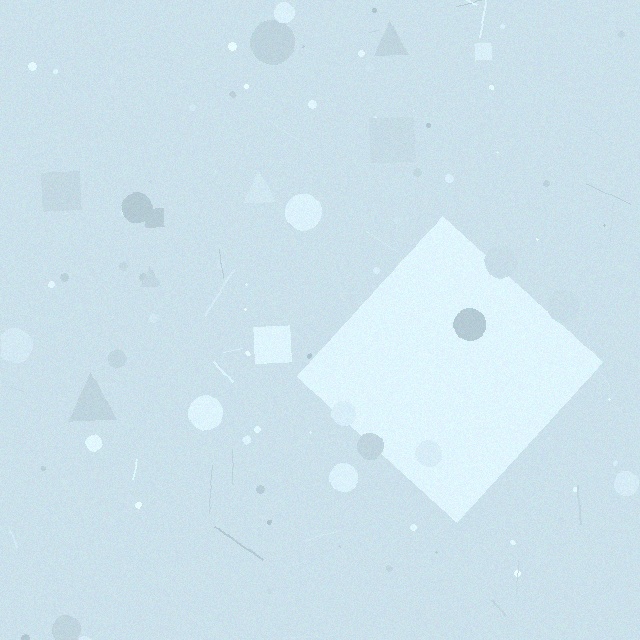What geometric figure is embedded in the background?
A diamond is embedded in the background.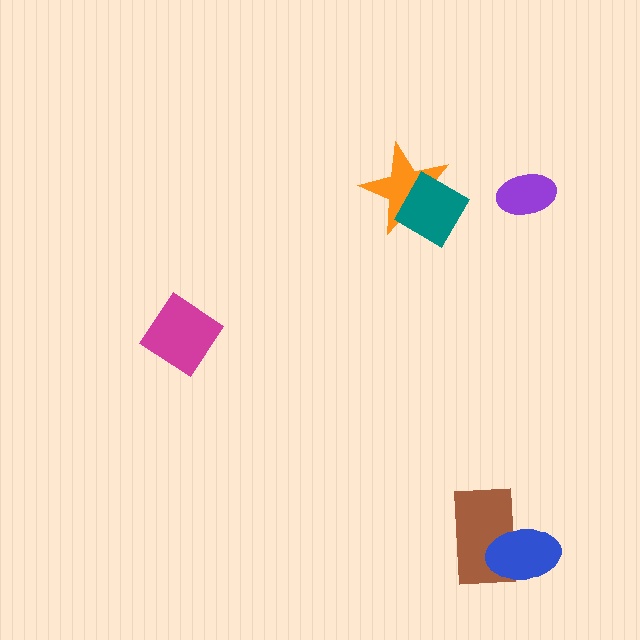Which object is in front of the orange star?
The teal diamond is in front of the orange star.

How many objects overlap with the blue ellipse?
1 object overlaps with the blue ellipse.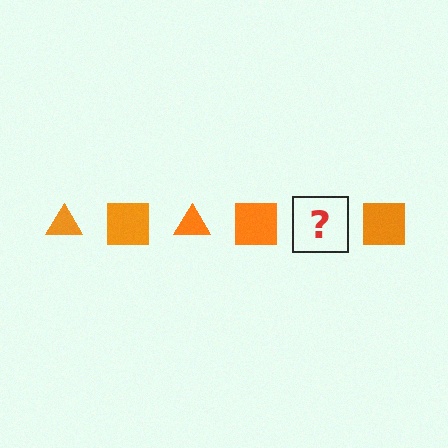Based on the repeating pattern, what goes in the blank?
The blank should be an orange triangle.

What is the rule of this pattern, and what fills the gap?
The rule is that the pattern cycles through triangle, square shapes in orange. The gap should be filled with an orange triangle.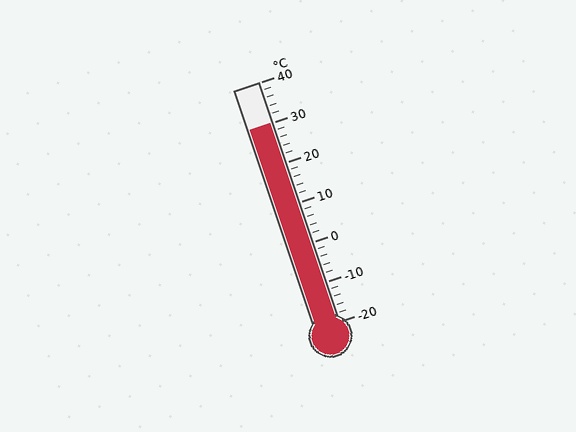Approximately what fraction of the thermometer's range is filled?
The thermometer is filled to approximately 85% of its range.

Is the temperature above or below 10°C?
The temperature is above 10°C.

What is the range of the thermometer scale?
The thermometer scale ranges from -20°C to 40°C.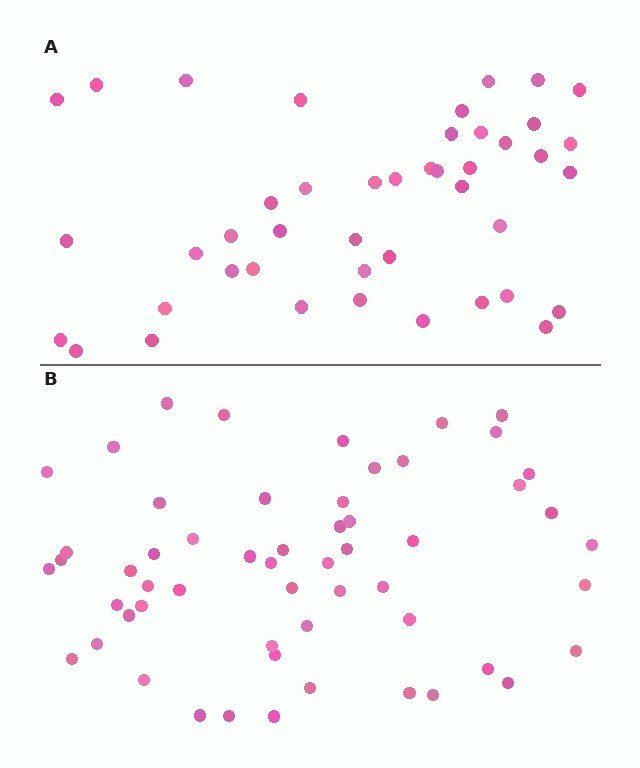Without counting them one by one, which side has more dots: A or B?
Region B (the bottom region) has more dots.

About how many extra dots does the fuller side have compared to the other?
Region B has roughly 12 or so more dots than region A.